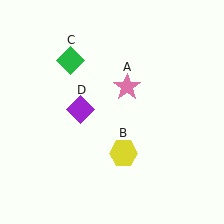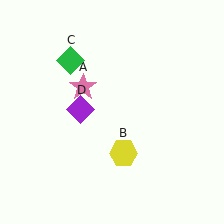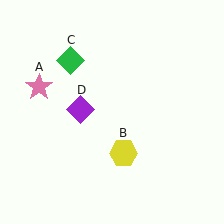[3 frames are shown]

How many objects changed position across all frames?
1 object changed position: pink star (object A).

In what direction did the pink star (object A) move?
The pink star (object A) moved left.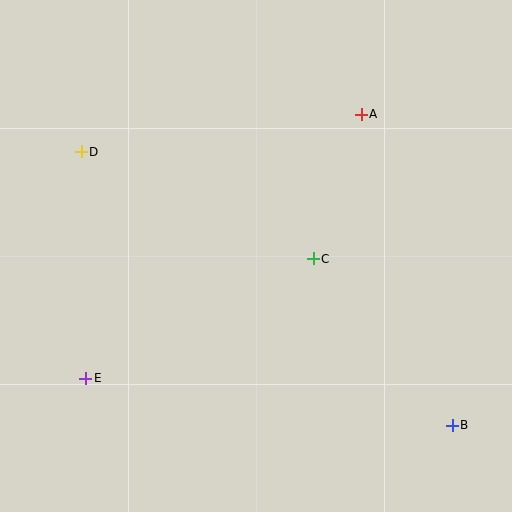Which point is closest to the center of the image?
Point C at (313, 259) is closest to the center.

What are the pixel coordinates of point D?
Point D is at (81, 152).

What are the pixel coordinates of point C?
Point C is at (313, 259).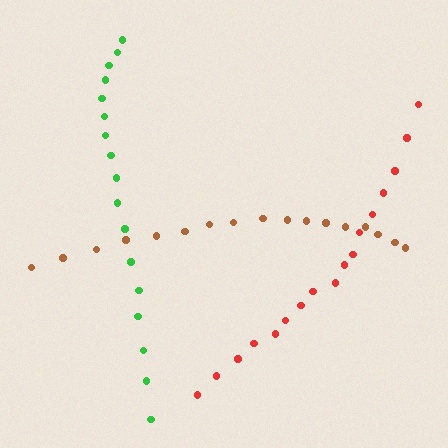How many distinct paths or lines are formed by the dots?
There are 3 distinct paths.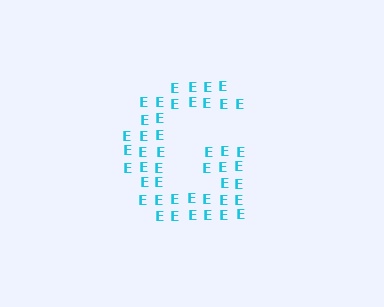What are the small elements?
The small elements are letter E's.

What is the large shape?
The large shape is the letter G.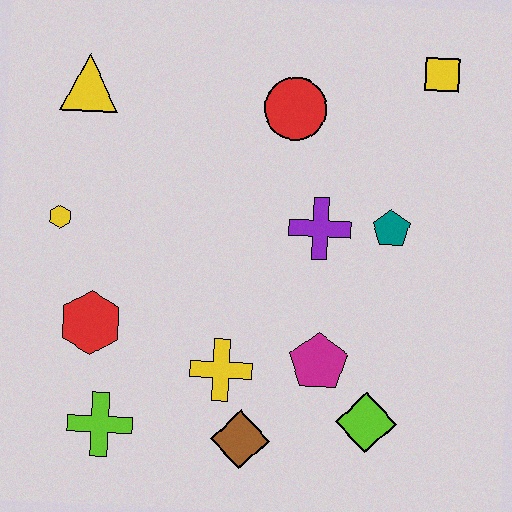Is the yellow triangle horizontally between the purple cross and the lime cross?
No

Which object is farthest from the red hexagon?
The yellow square is farthest from the red hexagon.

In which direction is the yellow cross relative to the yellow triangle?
The yellow cross is below the yellow triangle.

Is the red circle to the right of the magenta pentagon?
No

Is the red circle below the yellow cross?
No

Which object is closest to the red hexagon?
The lime cross is closest to the red hexagon.